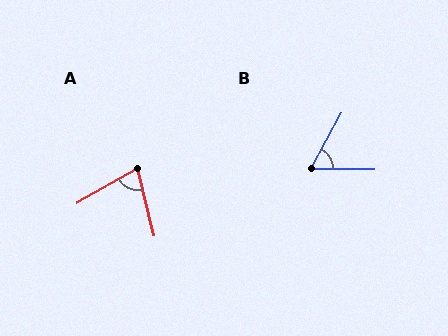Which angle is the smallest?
B, at approximately 62 degrees.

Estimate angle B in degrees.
Approximately 62 degrees.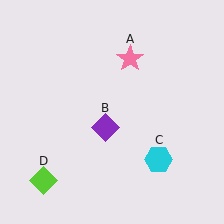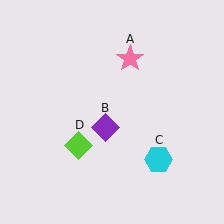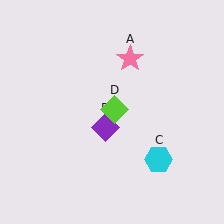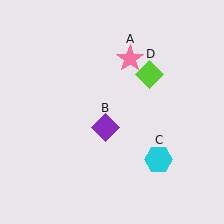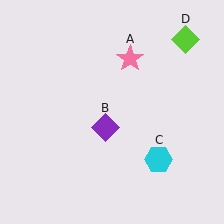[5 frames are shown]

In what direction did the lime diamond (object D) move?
The lime diamond (object D) moved up and to the right.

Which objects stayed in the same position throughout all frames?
Pink star (object A) and purple diamond (object B) and cyan hexagon (object C) remained stationary.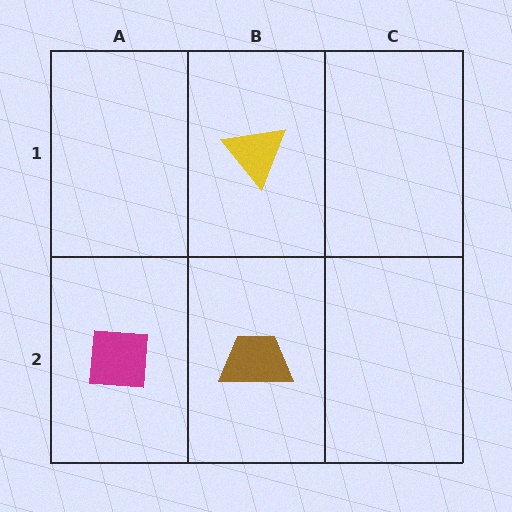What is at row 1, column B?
A yellow triangle.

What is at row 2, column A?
A magenta square.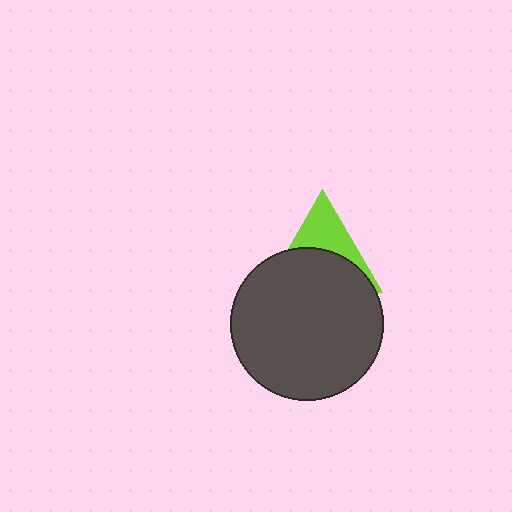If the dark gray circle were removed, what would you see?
You would see the complete lime triangle.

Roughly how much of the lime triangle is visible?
A small part of it is visible (roughly 40%).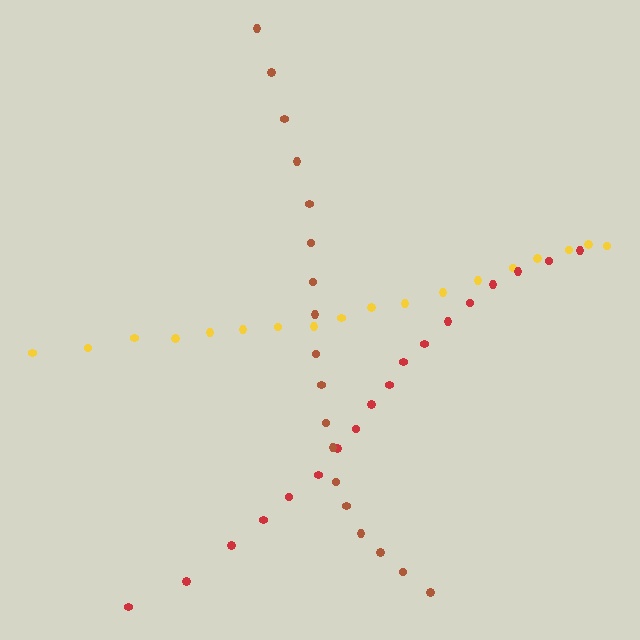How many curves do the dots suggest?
There are 3 distinct paths.